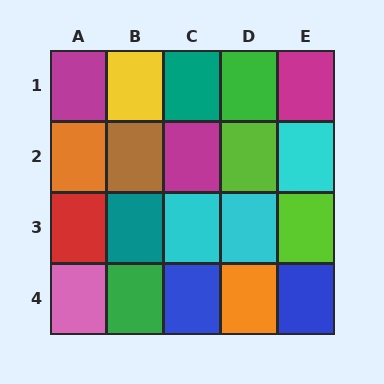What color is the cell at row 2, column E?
Cyan.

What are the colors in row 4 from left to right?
Pink, green, blue, orange, blue.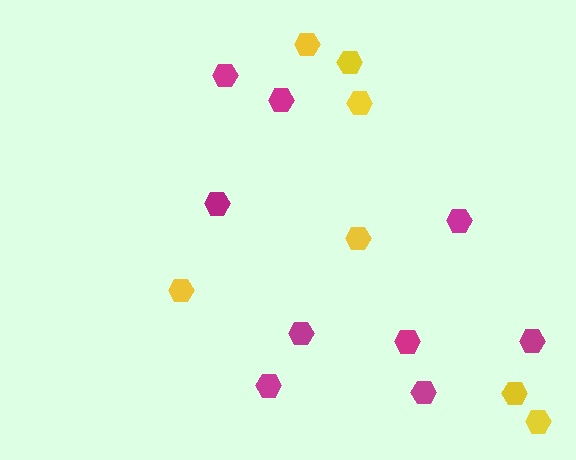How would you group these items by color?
There are 2 groups: one group of magenta hexagons (9) and one group of yellow hexagons (7).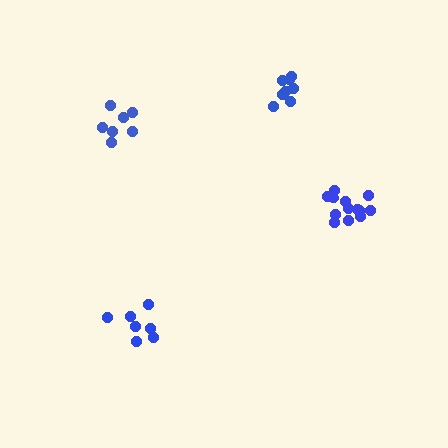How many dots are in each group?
Group 1: 7 dots, Group 2: 13 dots, Group 3: 7 dots, Group 4: 8 dots (35 total).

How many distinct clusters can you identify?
There are 4 distinct clusters.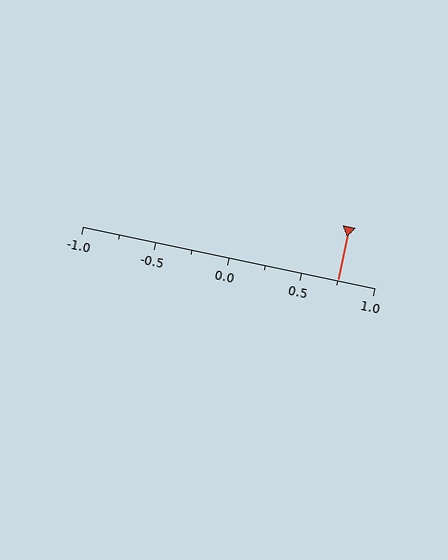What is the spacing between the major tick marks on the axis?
The major ticks are spaced 0.5 apart.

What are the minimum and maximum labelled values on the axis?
The axis runs from -1.0 to 1.0.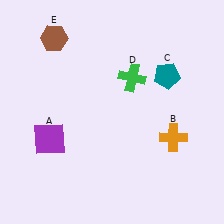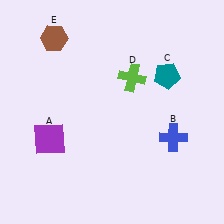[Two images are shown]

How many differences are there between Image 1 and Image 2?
There are 2 differences between the two images.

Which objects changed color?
B changed from orange to blue. D changed from green to lime.